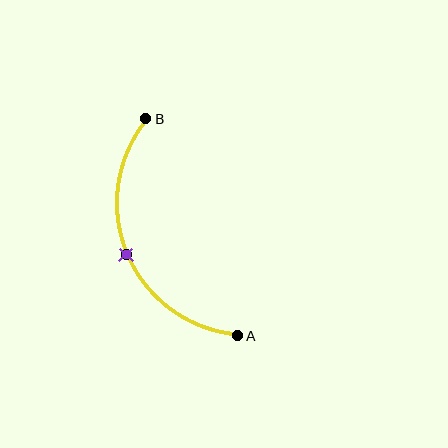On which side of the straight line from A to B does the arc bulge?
The arc bulges to the left of the straight line connecting A and B.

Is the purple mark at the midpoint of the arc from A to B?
Yes. The purple mark lies on the arc at equal arc-length from both A and B — it is the arc midpoint.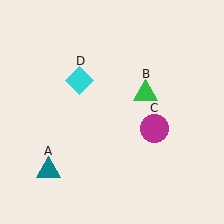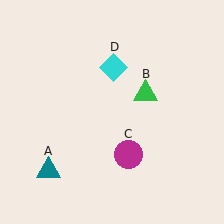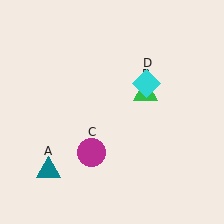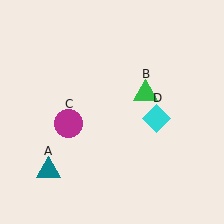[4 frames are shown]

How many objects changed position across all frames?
2 objects changed position: magenta circle (object C), cyan diamond (object D).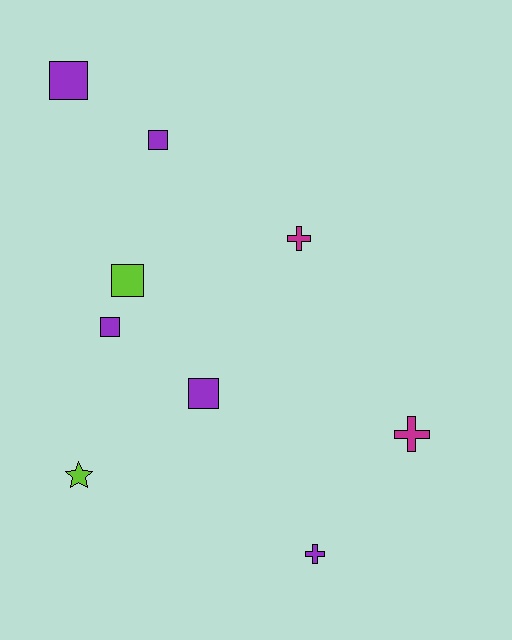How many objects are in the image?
There are 9 objects.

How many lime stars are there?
There is 1 lime star.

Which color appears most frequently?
Purple, with 5 objects.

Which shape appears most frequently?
Square, with 5 objects.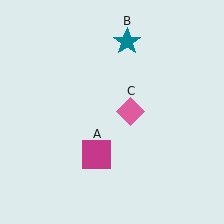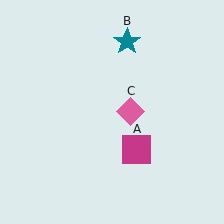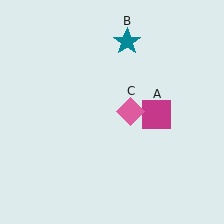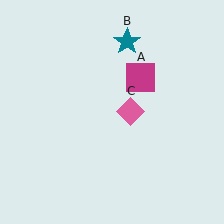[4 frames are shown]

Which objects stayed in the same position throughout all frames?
Teal star (object B) and pink diamond (object C) remained stationary.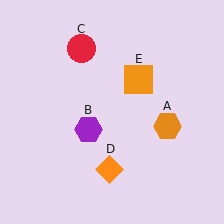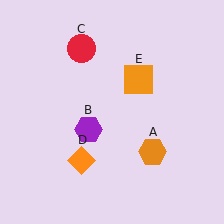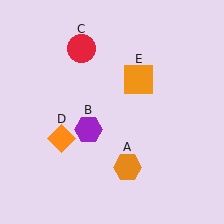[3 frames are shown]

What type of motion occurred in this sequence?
The orange hexagon (object A), orange diamond (object D) rotated clockwise around the center of the scene.